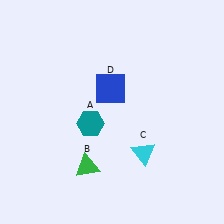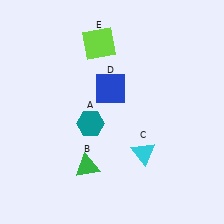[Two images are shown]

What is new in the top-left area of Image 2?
A lime square (E) was added in the top-left area of Image 2.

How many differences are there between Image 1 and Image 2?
There is 1 difference between the two images.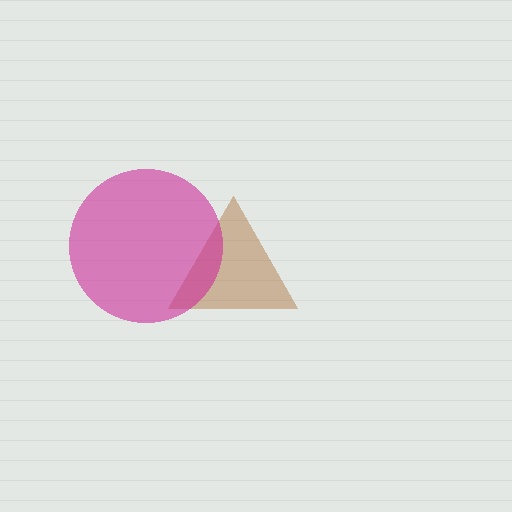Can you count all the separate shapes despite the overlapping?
Yes, there are 2 separate shapes.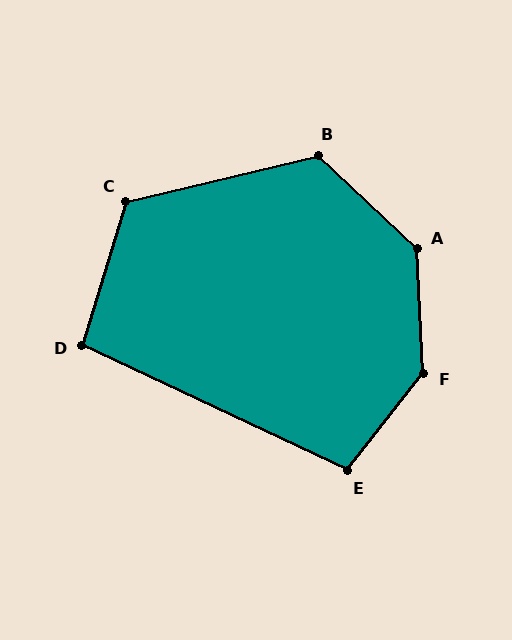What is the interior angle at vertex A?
Approximately 137 degrees (obtuse).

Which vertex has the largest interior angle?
F, at approximately 139 degrees.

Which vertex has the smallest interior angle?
D, at approximately 98 degrees.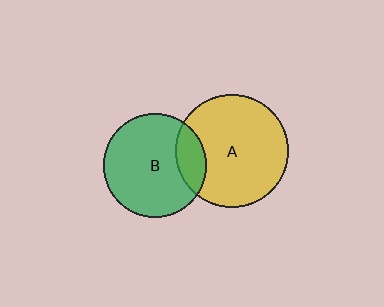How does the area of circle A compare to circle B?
Approximately 1.2 times.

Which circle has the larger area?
Circle A (yellow).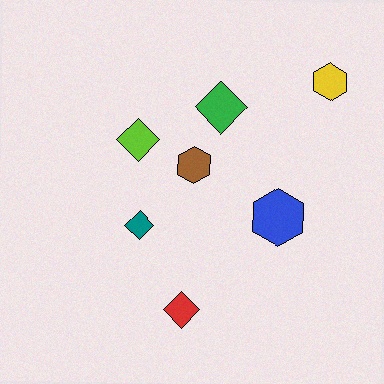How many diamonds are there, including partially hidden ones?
There are 4 diamonds.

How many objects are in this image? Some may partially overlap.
There are 7 objects.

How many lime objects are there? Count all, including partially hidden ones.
There is 1 lime object.